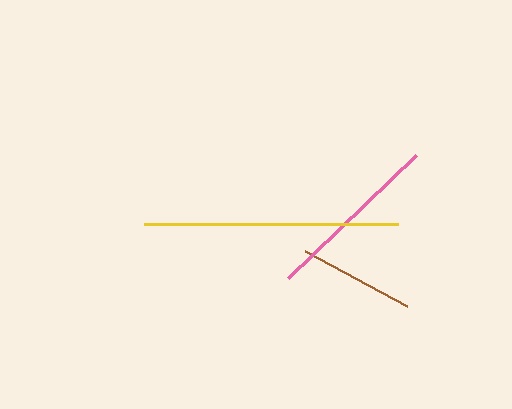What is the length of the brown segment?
The brown segment is approximately 116 pixels long.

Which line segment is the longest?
The yellow line is the longest at approximately 255 pixels.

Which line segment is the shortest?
The brown line is the shortest at approximately 116 pixels.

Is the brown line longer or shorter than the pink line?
The pink line is longer than the brown line.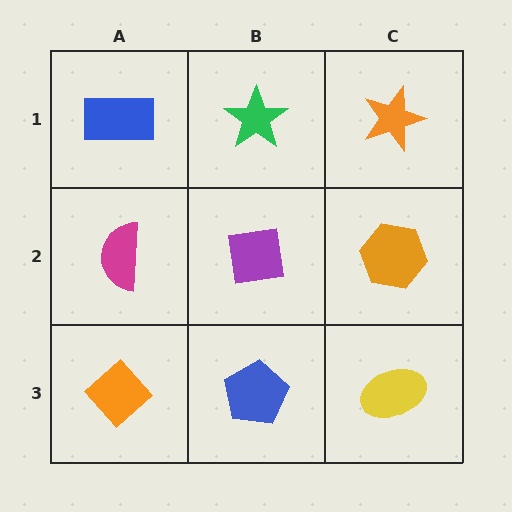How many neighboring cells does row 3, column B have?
3.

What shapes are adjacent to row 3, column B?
A purple square (row 2, column B), an orange diamond (row 3, column A), a yellow ellipse (row 3, column C).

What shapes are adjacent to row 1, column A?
A magenta semicircle (row 2, column A), a green star (row 1, column B).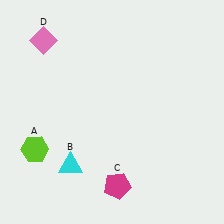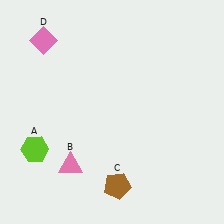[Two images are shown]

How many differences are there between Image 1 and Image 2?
There are 2 differences between the two images.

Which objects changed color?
B changed from cyan to pink. C changed from magenta to brown.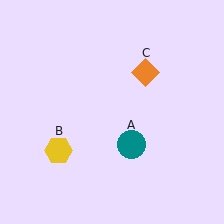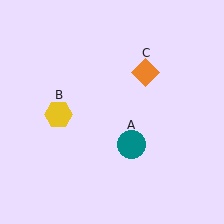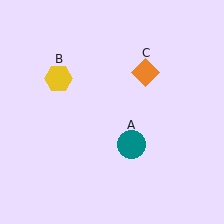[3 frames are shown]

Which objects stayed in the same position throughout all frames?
Teal circle (object A) and orange diamond (object C) remained stationary.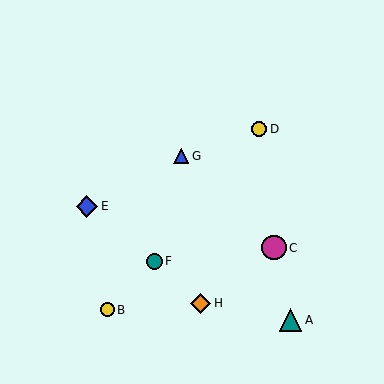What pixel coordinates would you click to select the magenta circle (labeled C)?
Click at (274, 248) to select the magenta circle C.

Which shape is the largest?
The magenta circle (labeled C) is the largest.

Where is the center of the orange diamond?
The center of the orange diamond is at (200, 303).